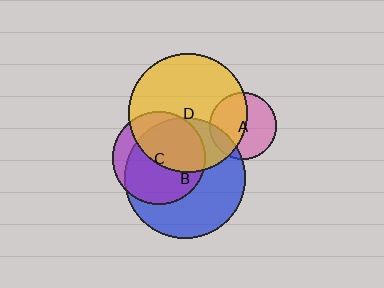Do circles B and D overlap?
Yes.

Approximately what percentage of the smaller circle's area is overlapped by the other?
Approximately 35%.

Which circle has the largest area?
Circle B (blue).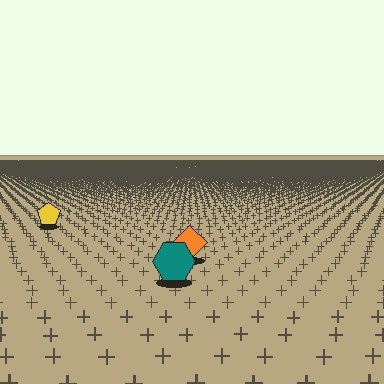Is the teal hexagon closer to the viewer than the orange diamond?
Yes. The teal hexagon is closer — you can tell from the texture gradient: the ground texture is coarser near it.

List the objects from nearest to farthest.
From nearest to farthest: the teal hexagon, the orange diamond, the yellow pentagon.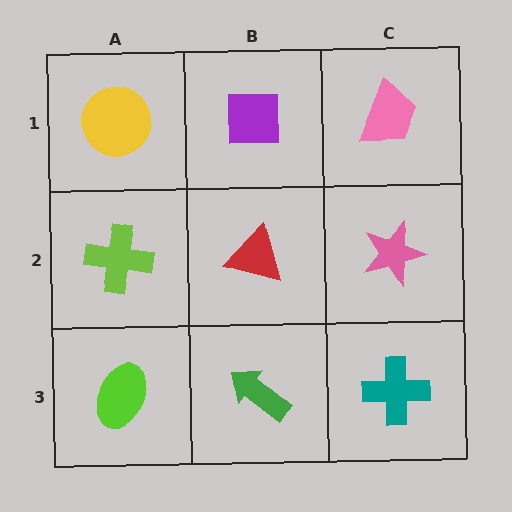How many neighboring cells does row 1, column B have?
3.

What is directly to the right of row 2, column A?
A red triangle.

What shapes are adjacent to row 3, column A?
A lime cross (row 2, column A), a green arrow (row 3, column B).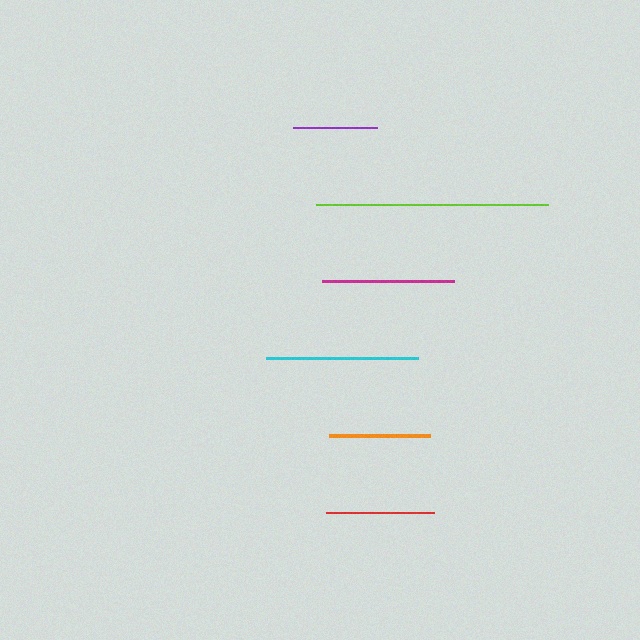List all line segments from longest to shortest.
From longest to shortest: lime, cyan, magenta, red, orange, purple.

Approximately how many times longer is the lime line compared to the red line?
The lime line is approximately 2.1 times the length of the red line.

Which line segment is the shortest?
The purple line is the shortest at approximately 83 pixels.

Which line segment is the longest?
The lime line is the longest at approximately 232 pixels.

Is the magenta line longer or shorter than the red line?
The magenta line is longer than the red line.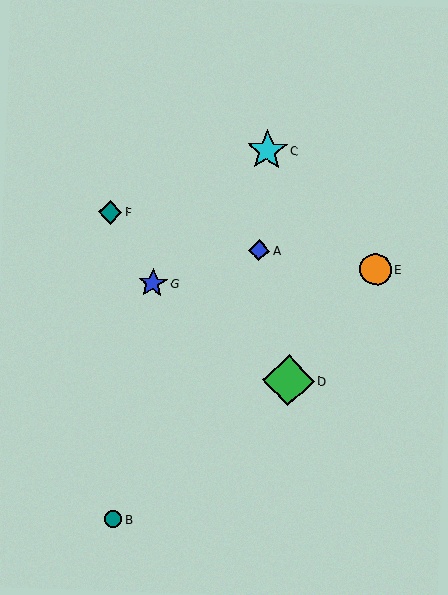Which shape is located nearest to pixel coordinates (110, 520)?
The teal circle (labeled B) at (113, 519) is nearest to that location.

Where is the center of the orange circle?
The center of the orange circle is at (376, 269).